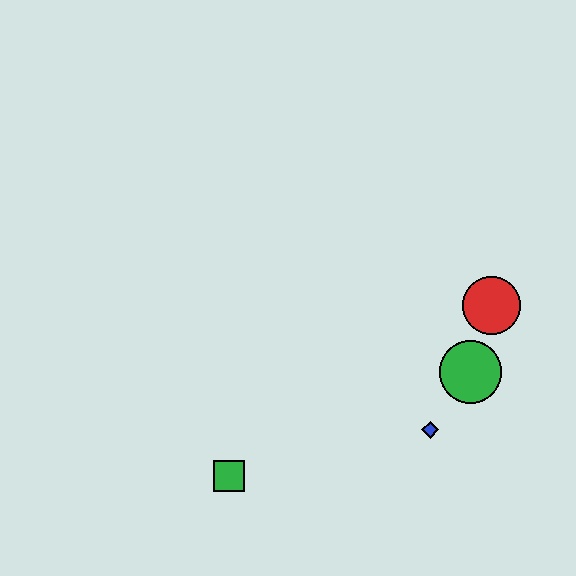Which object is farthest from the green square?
The red circle is farthest from the green square.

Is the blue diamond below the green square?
No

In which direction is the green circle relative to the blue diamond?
The green circle is above the blue diamond.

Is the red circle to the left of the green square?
No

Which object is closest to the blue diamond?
The green circle is closest to the blue diamond.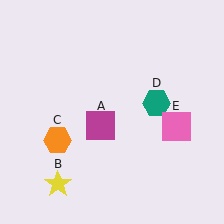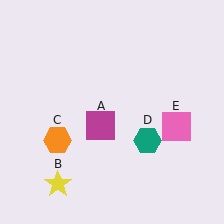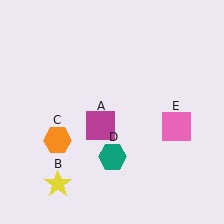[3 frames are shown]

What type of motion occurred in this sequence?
The teal hexagon (object D) rotated clockwise around the center of the scene.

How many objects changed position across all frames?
1 object changed position: teal hexagon (object D).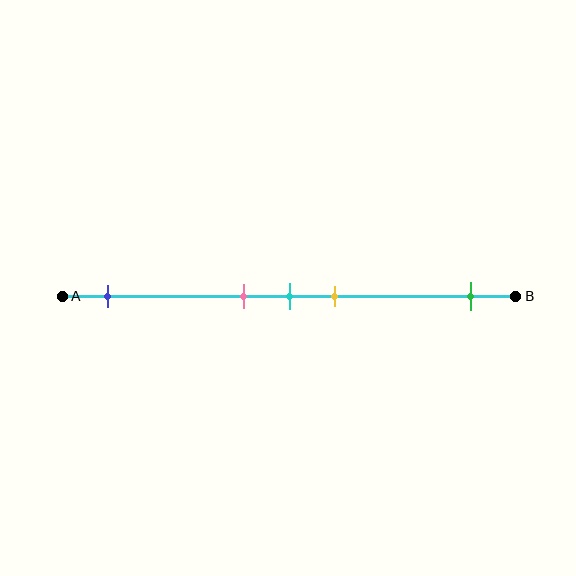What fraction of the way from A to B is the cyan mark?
The cyan mark is approximately 50% (0.5) of the way from A to B.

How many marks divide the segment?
There are 5 marks dividing the segment.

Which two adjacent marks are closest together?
The pink and cyan marks are the closest adjacent pair.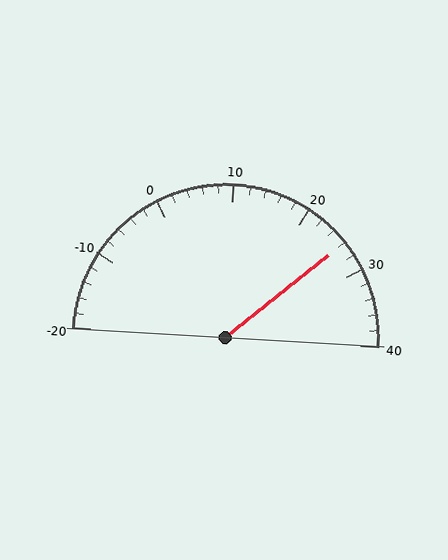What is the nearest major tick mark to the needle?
The nearest major tick mark is 30.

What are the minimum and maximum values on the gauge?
The gauge ranges from -20 to 40.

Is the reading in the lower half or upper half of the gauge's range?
The reading is in the upper half of the range (-20 to 40).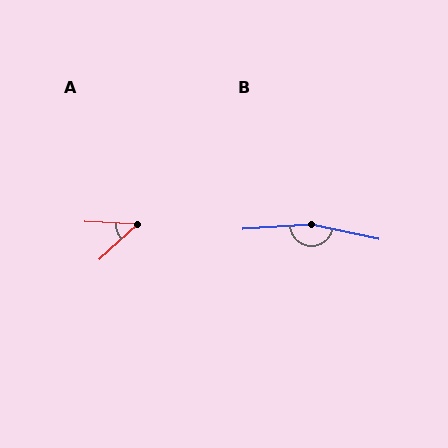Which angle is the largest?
B, at approximately 164 degrees.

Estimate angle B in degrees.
Approximately 164 degrees.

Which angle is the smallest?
A, at approximately 46 degrees.